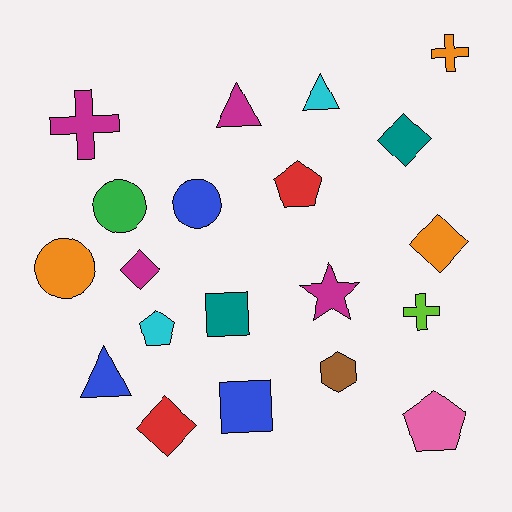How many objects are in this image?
There are 20 objects.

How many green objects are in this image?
There is 1 green object.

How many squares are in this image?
There are 2 squares.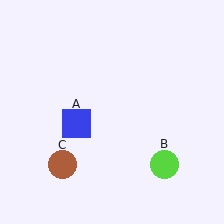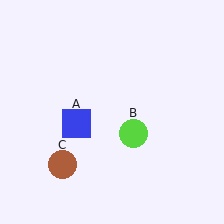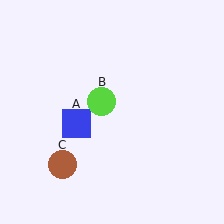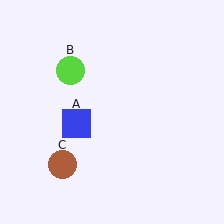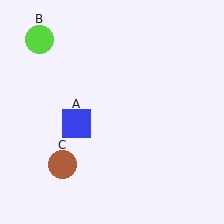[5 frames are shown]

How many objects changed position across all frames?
1 object changed position: lime circle (object B).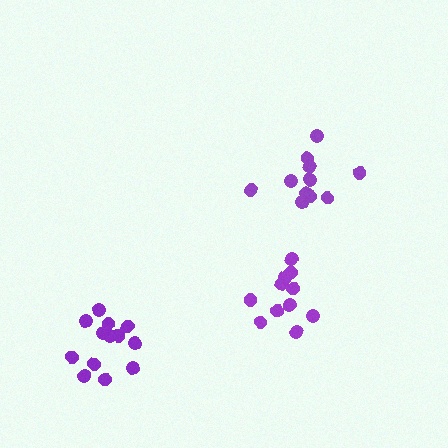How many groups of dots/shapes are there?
There are 3 groups.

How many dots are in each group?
Group 1: 11 dots, Group 2: 13 dots, Group 3: 11 dots (35 total).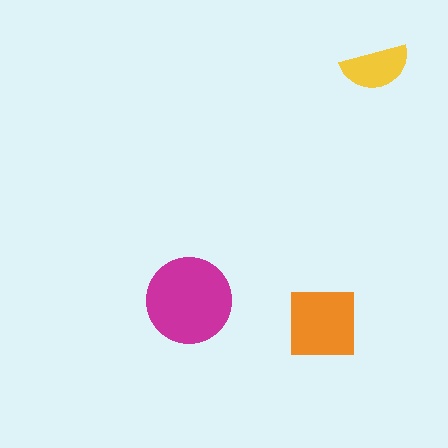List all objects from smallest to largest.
The yellow semicircle, the orange square, the magenta circle.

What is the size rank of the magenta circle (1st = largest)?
1st.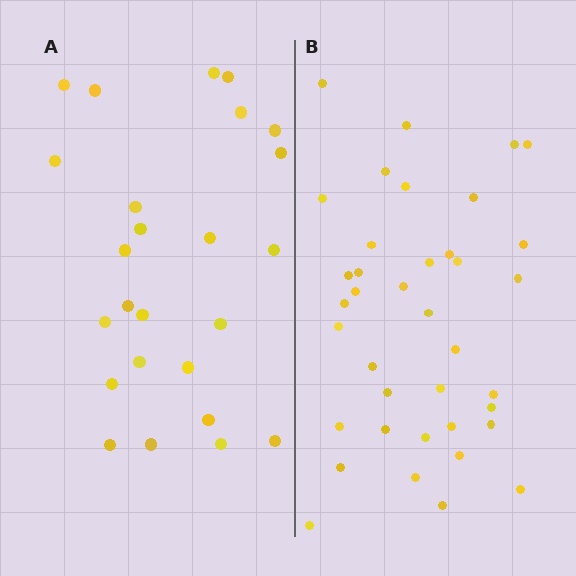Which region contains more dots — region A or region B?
Region B (the right region) has more dots.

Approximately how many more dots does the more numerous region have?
Region B has approximately 15 more dots than region A.